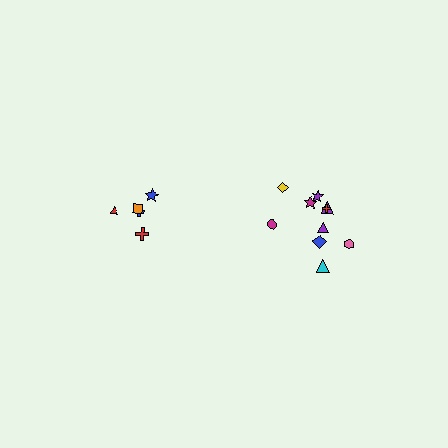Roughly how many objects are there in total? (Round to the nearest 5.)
Roughly 15 objects in total.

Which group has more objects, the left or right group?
The right group.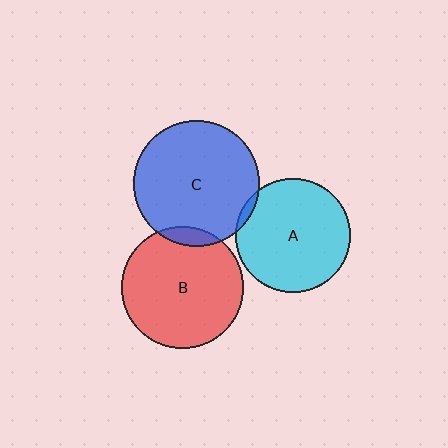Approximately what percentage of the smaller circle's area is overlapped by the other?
Approximately 5%.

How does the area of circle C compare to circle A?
Approximately 1.2 times.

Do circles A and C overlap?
Yes.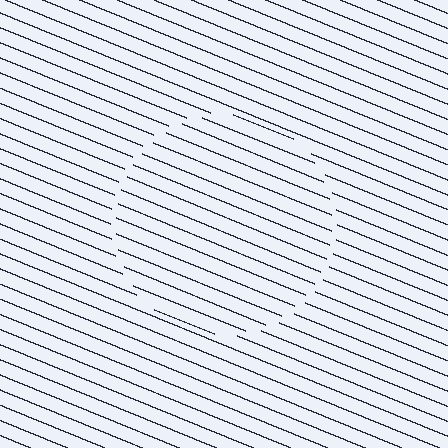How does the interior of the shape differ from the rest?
The interior of the shape contains the same grating, shifted by half a period — the contour is defined by the phase discontinuity where line-ends from the inner and outer gratings abut.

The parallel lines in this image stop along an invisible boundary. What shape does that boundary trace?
An illusory circle. The interior of the shape contains the same grating, shifted by half a period — the contour is defined by the phase discontinuity where line-ends from the inner and outer gratings abut.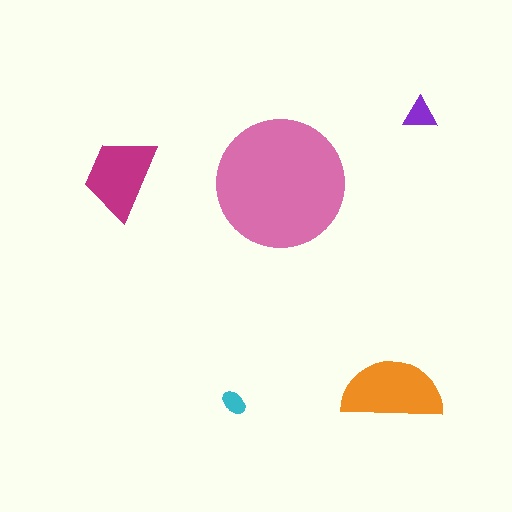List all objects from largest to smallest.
The pink circle, the orange semicircle, the magenta trapezoid, the purple triangle, the cyan ellipse.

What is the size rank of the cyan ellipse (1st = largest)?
5th.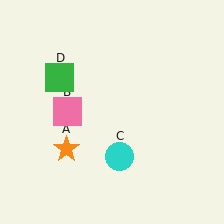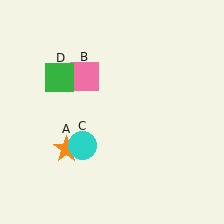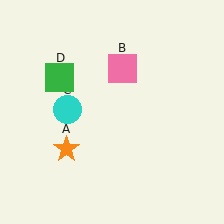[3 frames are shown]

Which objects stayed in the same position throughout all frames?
Orange star (object A) and green square (object D) remained stationary.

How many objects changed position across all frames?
2 objects changed position: pink square (object B), cyan circle (object C).